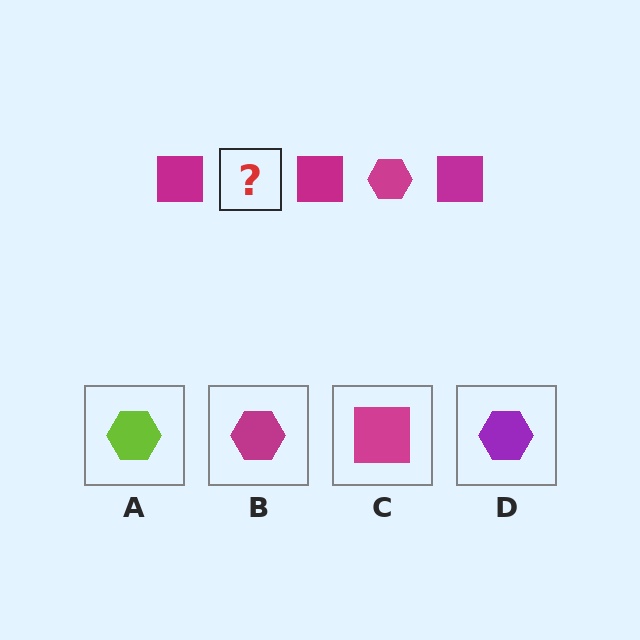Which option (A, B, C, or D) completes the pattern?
B.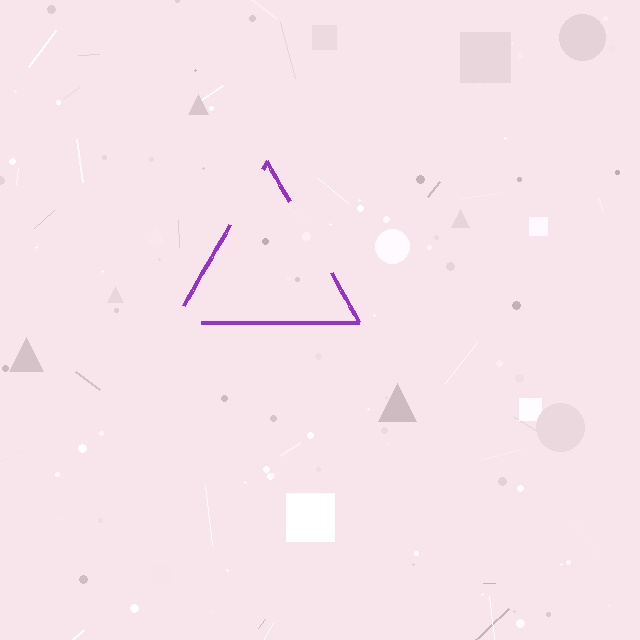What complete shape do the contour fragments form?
The contour fragments form a triangle.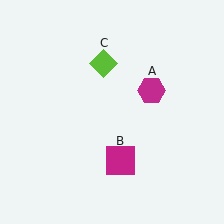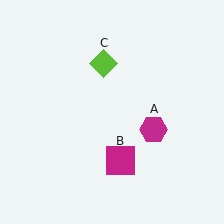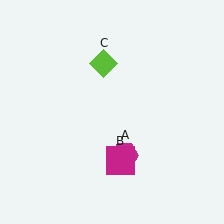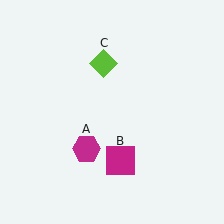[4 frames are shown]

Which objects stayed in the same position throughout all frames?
Magenta square (object B) and lime diamond (object C) remained stationary.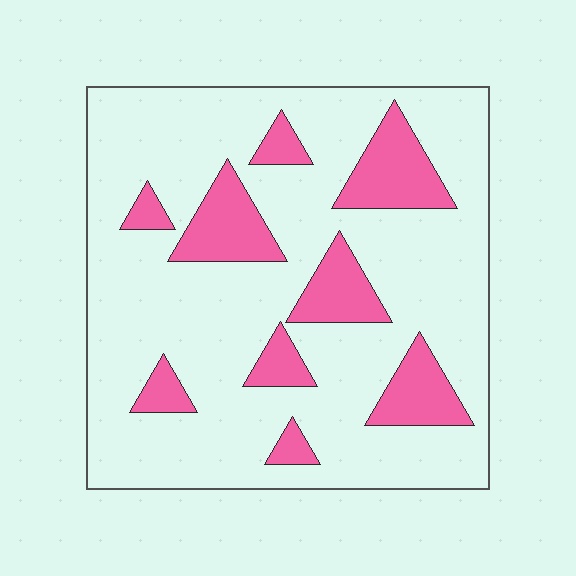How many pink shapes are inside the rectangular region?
9.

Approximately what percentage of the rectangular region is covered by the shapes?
Approximately 20%.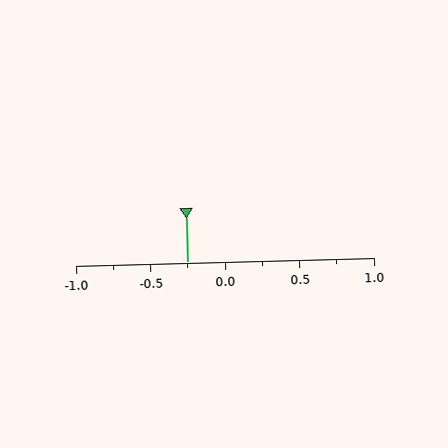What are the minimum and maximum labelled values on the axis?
The axis runs from -1.0 to 1.0.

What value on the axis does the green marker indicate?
The marker indicates approximately -0.25.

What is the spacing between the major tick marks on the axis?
The major ticks are spaced 0.5 apart.